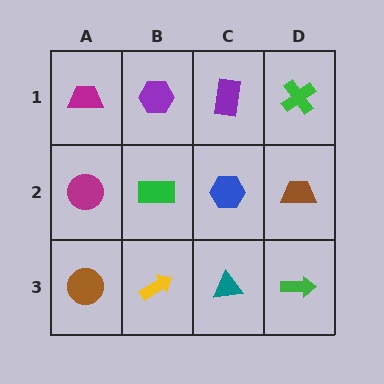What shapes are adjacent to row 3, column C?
A blue hexagon (row 2, column C), a yellow arrow (row 3, column B), a green arrow (row 3, column D).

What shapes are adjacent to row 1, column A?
A magenta circle (row 2, column A), a purple hexagon (row 1, column B).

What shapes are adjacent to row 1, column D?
A brown trapezoid (row 2, column D), a purple rectangle (row 1, column C).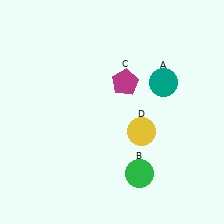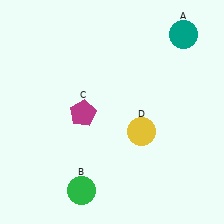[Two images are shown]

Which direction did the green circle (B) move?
The green circle (B) moved left.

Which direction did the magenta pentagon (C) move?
The magenta pentagon (C) moved left.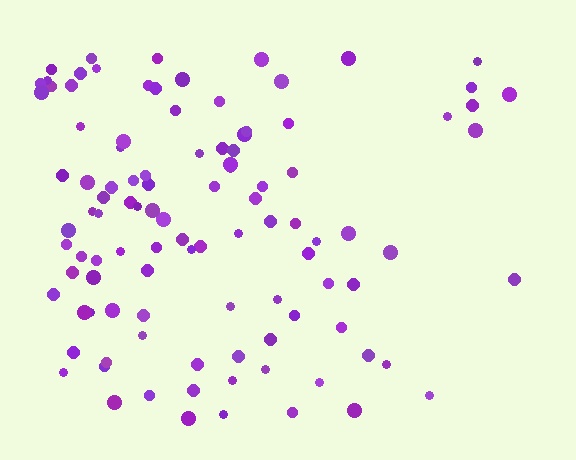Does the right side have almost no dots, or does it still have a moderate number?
Still a moderate number, just noticeably fewer than the left.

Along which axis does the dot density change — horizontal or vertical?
Horizontal.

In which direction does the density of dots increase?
From right to left, with the left side densest.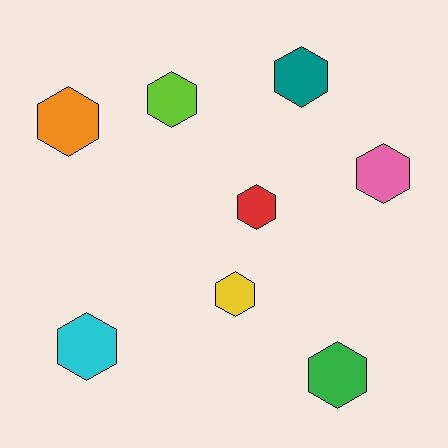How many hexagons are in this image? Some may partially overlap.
There are 8 hexagons.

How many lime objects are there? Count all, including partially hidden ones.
There is 1 lime object.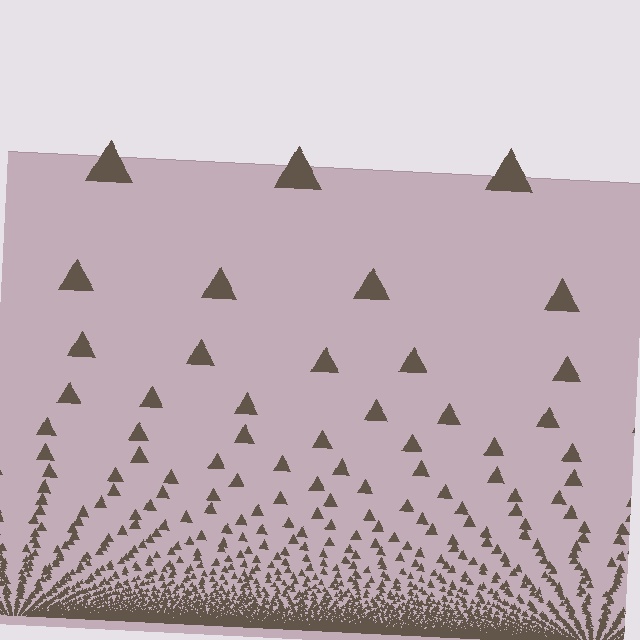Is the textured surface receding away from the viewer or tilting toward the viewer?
The surface appears to tilt toward the viewer. Texture elements get larger and sparser toward the top.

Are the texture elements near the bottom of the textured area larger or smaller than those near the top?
Smaller. The gradient is inverted — elements near the bottom are smaller and denser.